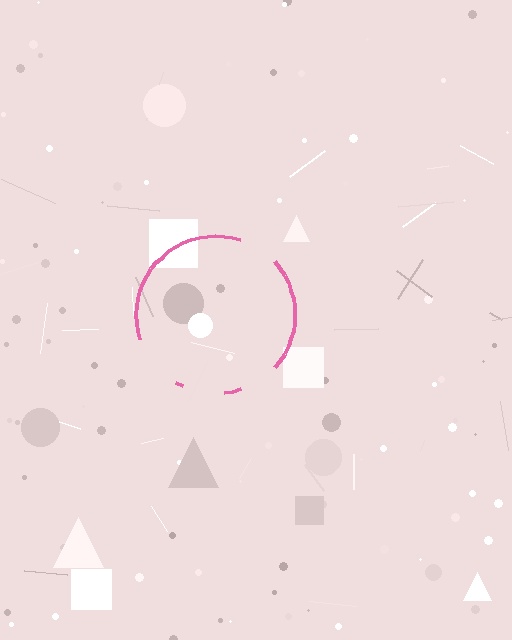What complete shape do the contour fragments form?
The contour fragments form a circle.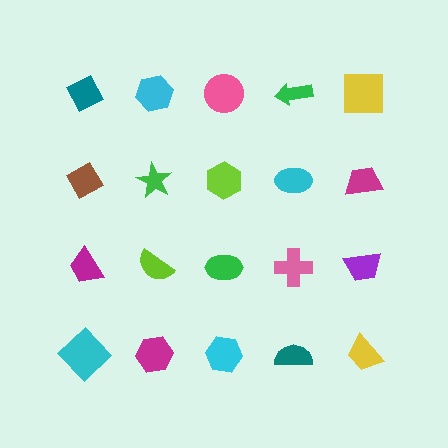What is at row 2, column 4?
A cyan ellipse.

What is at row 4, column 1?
A cyan diamond.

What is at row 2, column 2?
A green star.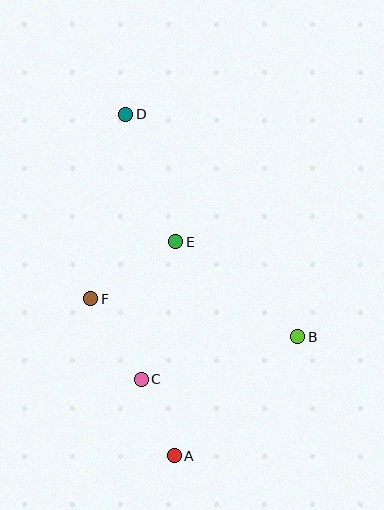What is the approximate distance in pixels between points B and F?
The distance between B and F is approximately 210 pixels.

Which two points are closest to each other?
Points A and C are closest to each other.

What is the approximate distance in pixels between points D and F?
The distance between D and F is approximately 188 pixels.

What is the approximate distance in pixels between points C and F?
The distance between C and F is approximately 95 pixels.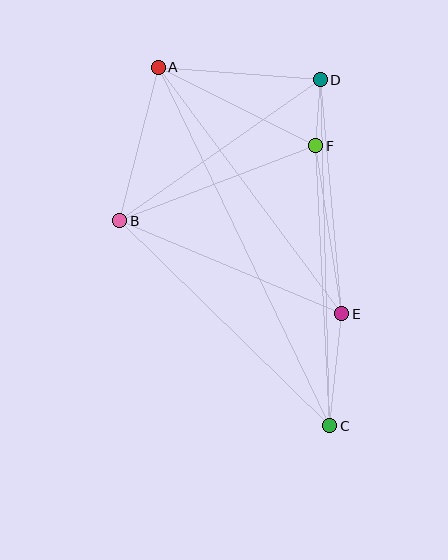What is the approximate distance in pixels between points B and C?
The distance between B and C is approximately 294 pixels.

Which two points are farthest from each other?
Points A and C are farthest from each other.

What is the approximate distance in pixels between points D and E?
The distance between D and E is approximately 235 pixels.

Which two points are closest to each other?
Points D and F are closest to each other.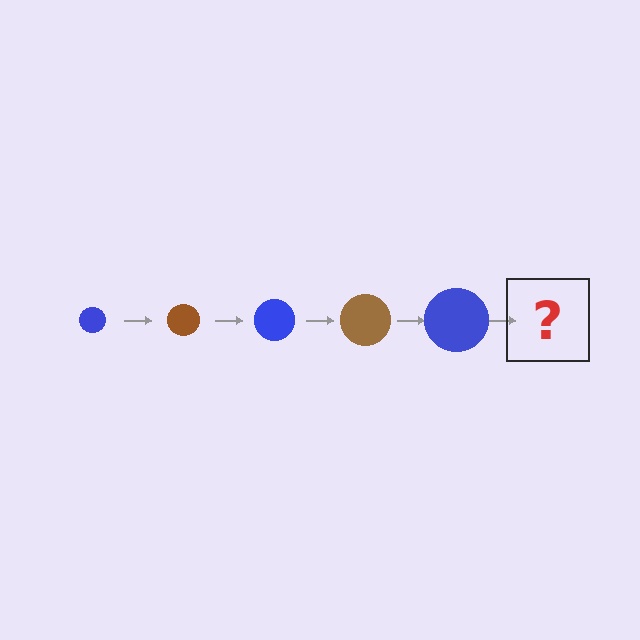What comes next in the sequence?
The next element should be a brown circle, larger than the previous one.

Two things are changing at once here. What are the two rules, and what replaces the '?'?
The two rules are that the circle grows larger each step and the color cycles through blue and brown. The '?' should be a brown circle, larger than the previous one.